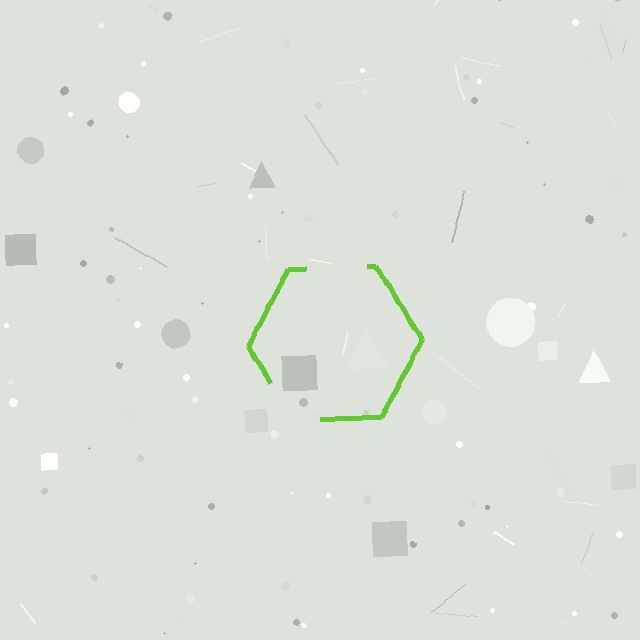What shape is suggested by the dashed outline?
The dashed outline suggests a hexagon.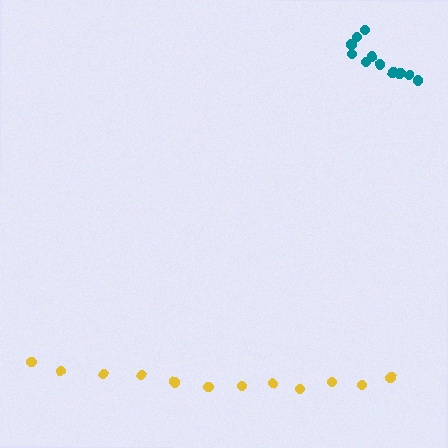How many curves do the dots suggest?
There are 2 distinct paths.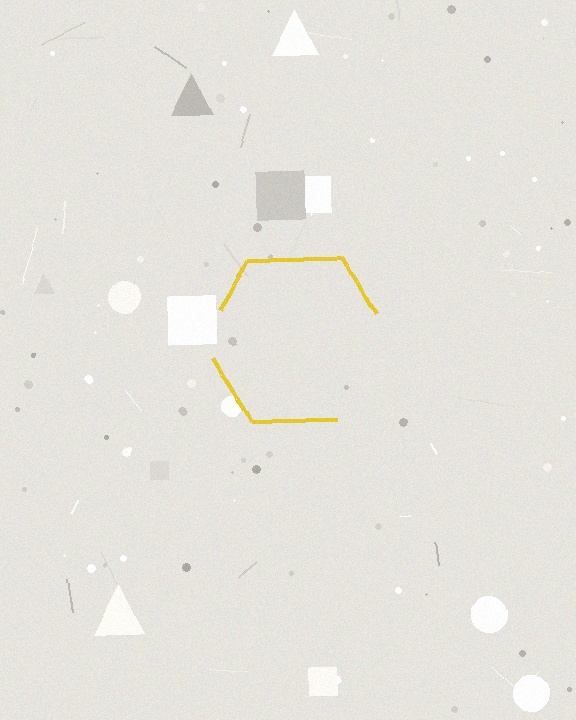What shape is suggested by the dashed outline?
The dashed outline suggests a hexagon.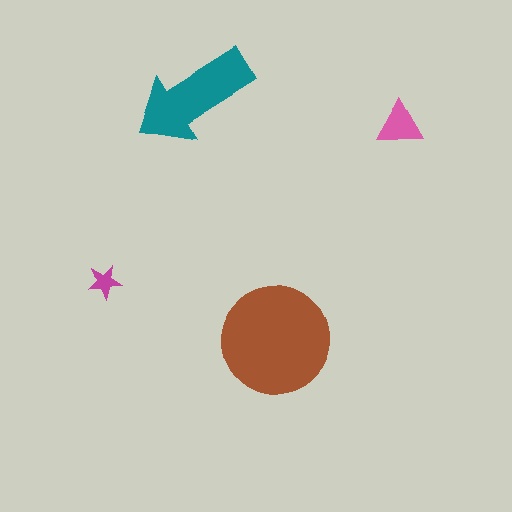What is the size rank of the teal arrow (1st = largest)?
2nd.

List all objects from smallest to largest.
The magenta star, the pink triangle, the teal arrow, the brown circle.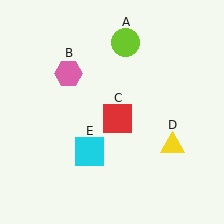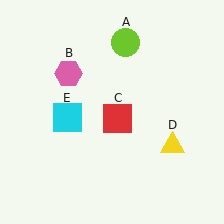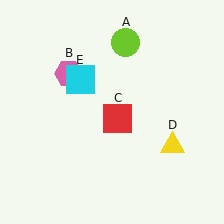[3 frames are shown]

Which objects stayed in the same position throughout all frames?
Lime circle (object A) and pink hexagon (object B) and red square (object C) and yellow triangle (object D) remained stationary.